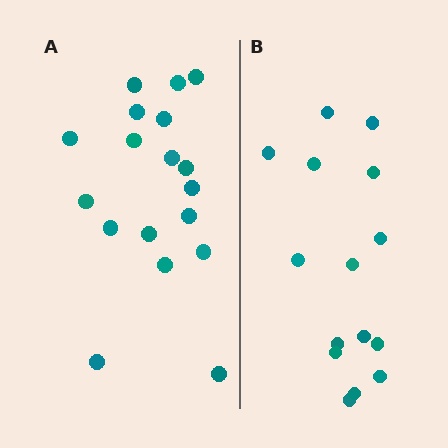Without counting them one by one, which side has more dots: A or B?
Region A (the left region) has more dots.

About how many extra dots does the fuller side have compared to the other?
Region A has just a few more — roughly 2 or 3 more dots than region B.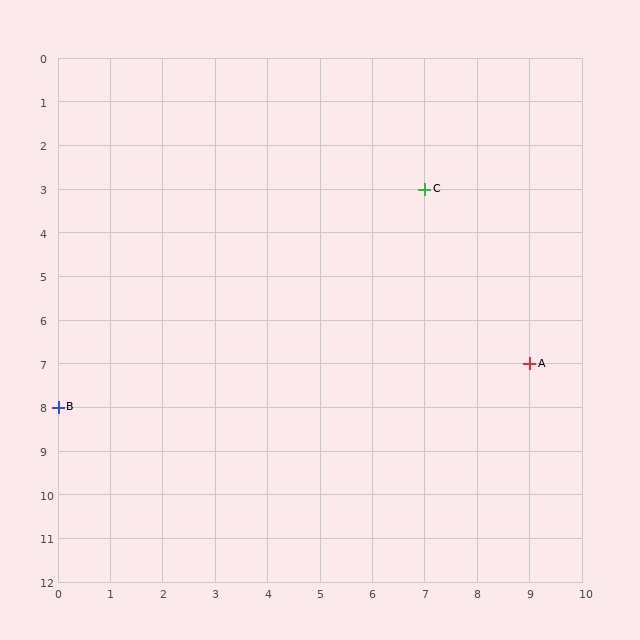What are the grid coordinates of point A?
Point A is at grid coordinates (9, 7).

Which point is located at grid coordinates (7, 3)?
Point C is at (7, 3).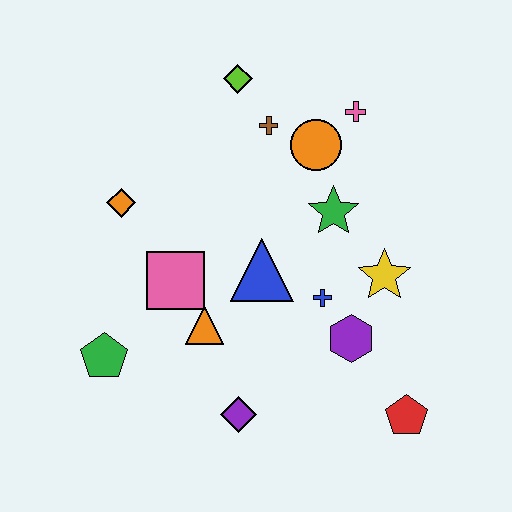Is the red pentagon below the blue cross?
Yes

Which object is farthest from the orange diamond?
The red pentagon is farthest from the orange diamond.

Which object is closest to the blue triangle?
The blue cross is closest to the blue triangle.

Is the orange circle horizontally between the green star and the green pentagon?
Yes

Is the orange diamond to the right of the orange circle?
No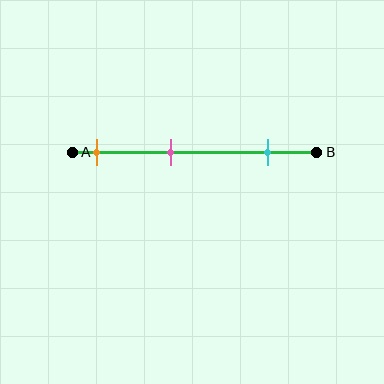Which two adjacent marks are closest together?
The orange and pink marks are the closest adjacent pair.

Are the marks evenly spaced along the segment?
Yes, the marks are approximately evenly spaced.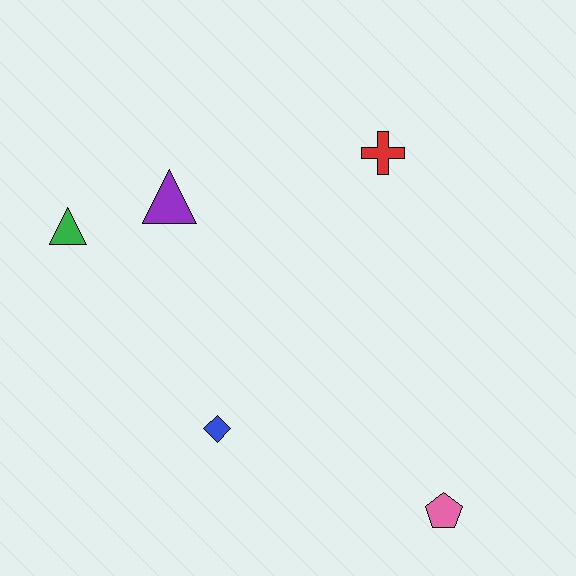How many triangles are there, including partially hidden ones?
There are 2 triangles.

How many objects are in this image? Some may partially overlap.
There are 5 objects.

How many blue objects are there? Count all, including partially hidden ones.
There is 1 blue object.